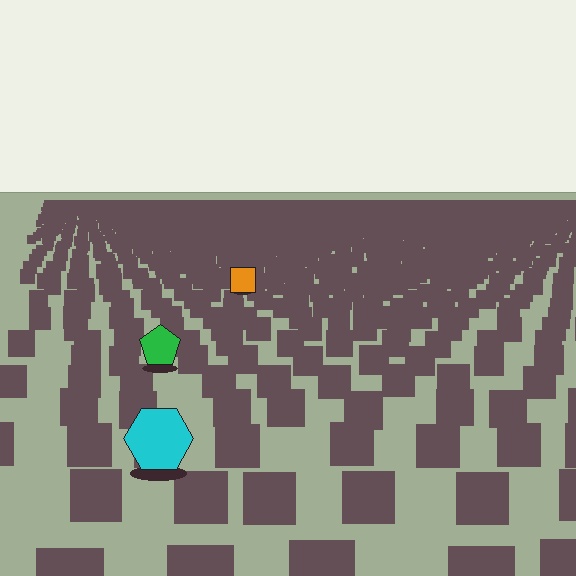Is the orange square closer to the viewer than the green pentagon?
No. The green pentagon is closer — you can tell from the texture gradient: the ground texture is coarser near it.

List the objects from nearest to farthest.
From nearest to farthest: the cyan hexagon, the green pentagon, the orange square.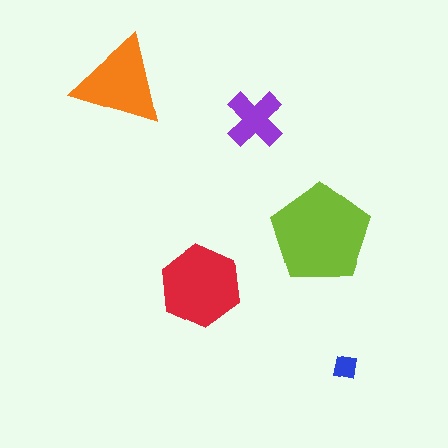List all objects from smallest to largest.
The blue square, the purple cross, the orange triangle, the red hexagon, the lime pentagon.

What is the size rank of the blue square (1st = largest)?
5th.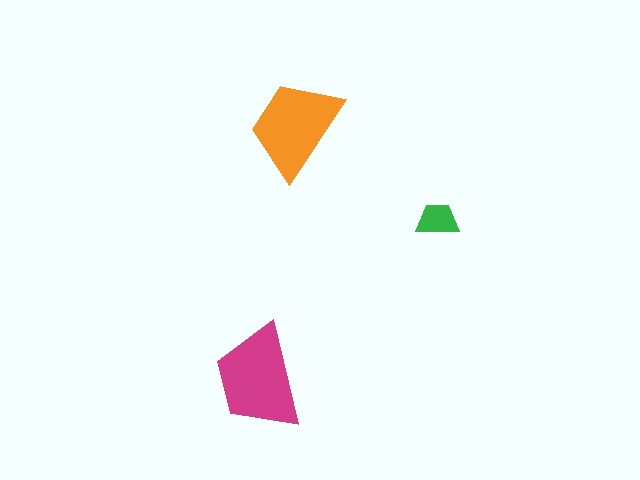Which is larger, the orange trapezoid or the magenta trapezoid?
The magenta one.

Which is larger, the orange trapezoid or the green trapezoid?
The orange one.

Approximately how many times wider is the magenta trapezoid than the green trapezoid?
About 2.5 times wider.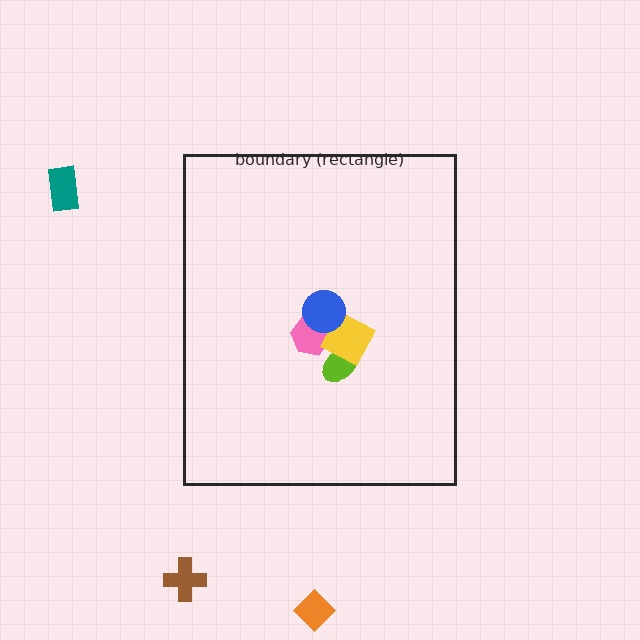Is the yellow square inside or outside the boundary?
Inside.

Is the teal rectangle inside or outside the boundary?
Outside.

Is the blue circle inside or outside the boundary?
Inside.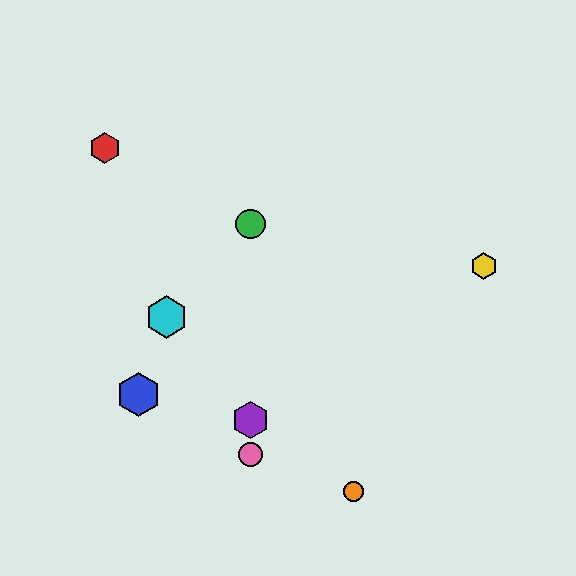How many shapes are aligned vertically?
3 shapes (the green circle, the purple hexagon, the pink circle) are aligned vertically.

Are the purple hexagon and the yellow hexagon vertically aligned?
No, the purple hexagon is at x≈250 and the yellow hexagon is at x≈484.